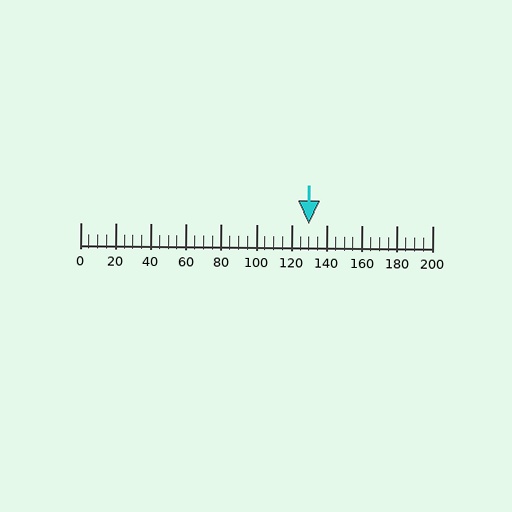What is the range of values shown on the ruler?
The ruler shows values from 0 to 200.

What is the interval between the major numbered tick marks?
The major tick marks are spaced 20 units apart.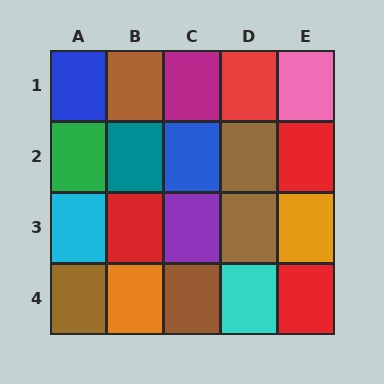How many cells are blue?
2 cells are blue.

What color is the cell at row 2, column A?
Green.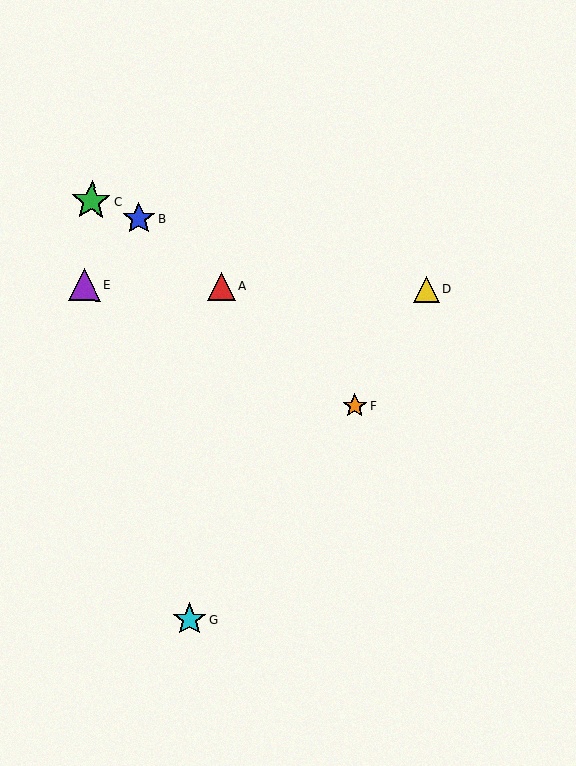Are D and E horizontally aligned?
Yes, both are at y≈289.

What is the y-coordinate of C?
Object C is at y≈201.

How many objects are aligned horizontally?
3 objects (A, D, E) are aligned horizontally.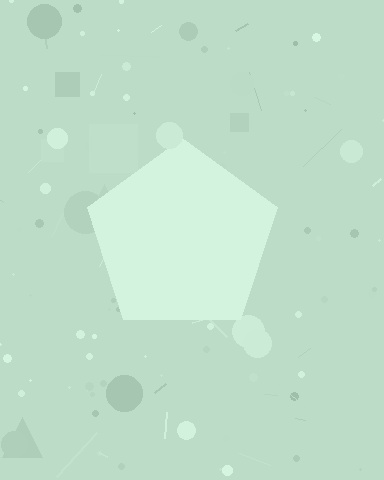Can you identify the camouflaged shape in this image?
The camouflaged shape is a pentagon.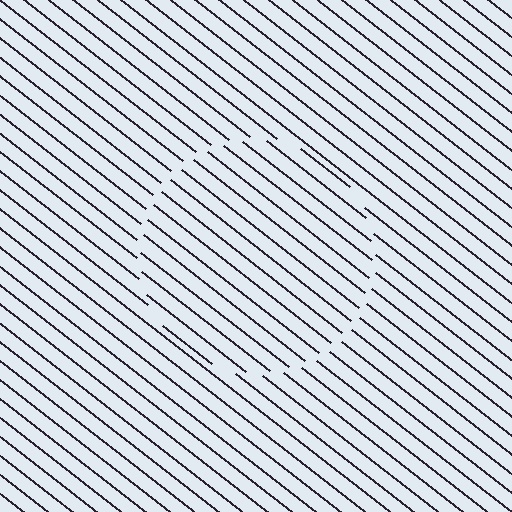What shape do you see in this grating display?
An illusory circle. The interior of the shape contains the same grating, shifted by half a period — the contour is defined by the phase discontinuity where line-ends from the inner and outer gratings abut.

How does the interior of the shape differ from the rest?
The interior of the shape contains the same grating, shifted by half a period — the contour is defined by the phase discontinuity where line-ends from the inner and outer gratings abut.